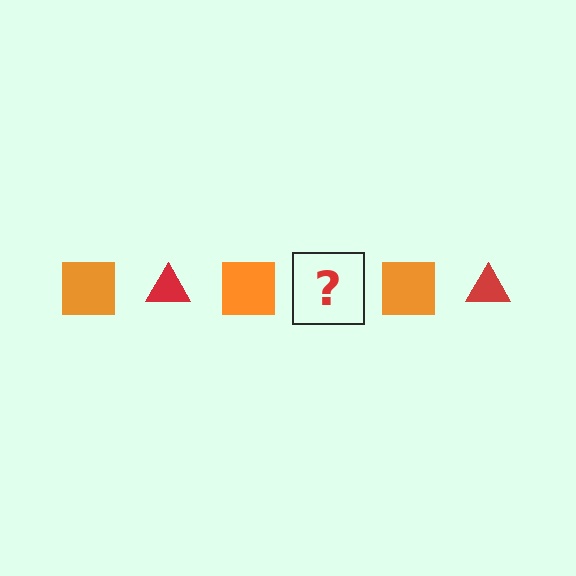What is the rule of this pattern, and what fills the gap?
The rule is that the pattern alternates between orange square and red triangle. The gap should be filled with a red triangle.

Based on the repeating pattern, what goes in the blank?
The blank should be a red triangle.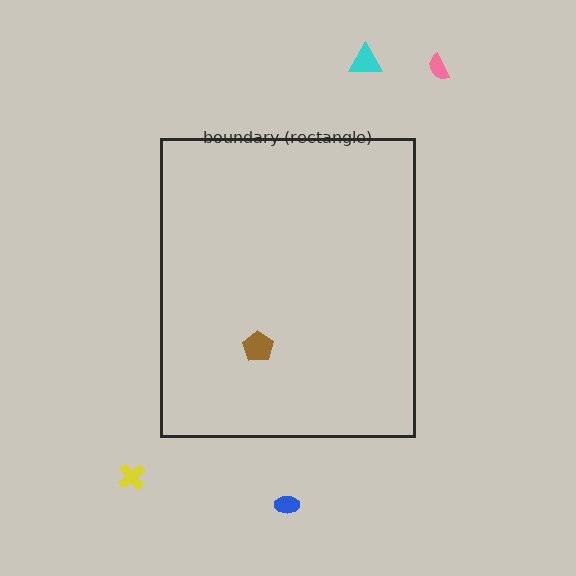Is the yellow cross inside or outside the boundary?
Outside.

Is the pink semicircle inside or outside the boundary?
Outside.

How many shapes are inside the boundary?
1 inside, 4 outside.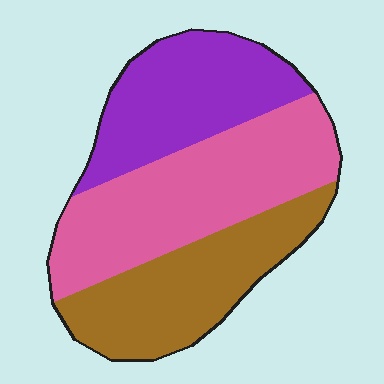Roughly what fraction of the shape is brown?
Brown covers 30% of the shape.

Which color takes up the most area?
Pink, at roughly 40%.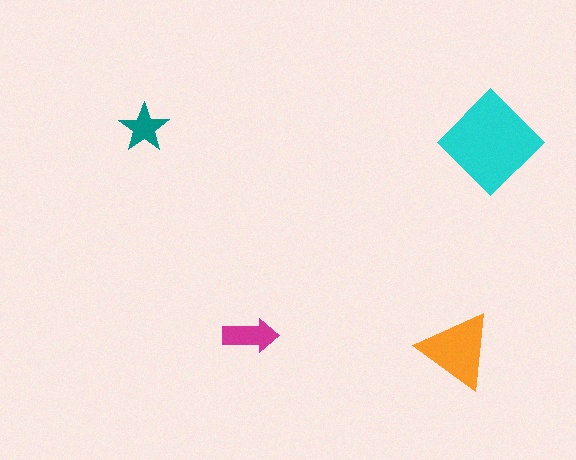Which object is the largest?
The cyan diamond.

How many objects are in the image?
There are 4 objects in the image.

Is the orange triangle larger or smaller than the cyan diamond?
Smaller.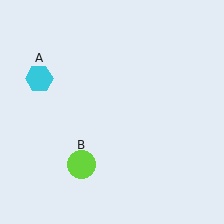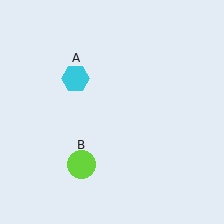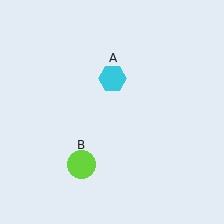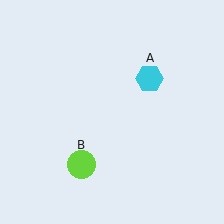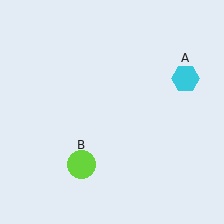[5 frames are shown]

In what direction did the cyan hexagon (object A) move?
The cyan hexagon (object A) moved right.